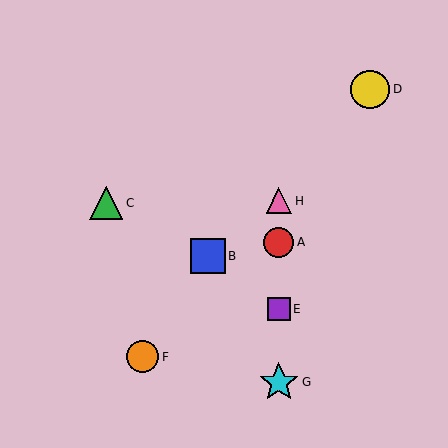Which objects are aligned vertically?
Objects A, E, G, H are aligned vertically.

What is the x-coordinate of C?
Object C is at x≈106.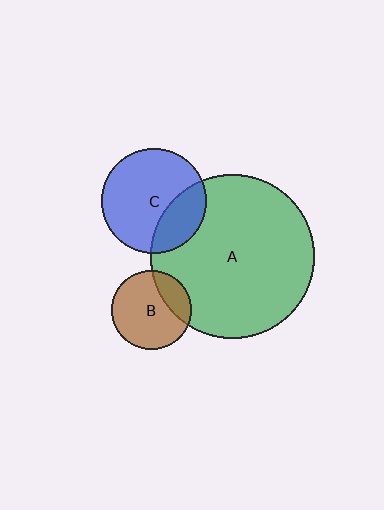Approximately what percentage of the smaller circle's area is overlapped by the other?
Approximately 30%.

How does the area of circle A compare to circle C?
Approximately 2.4 times.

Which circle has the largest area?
Circle A (green).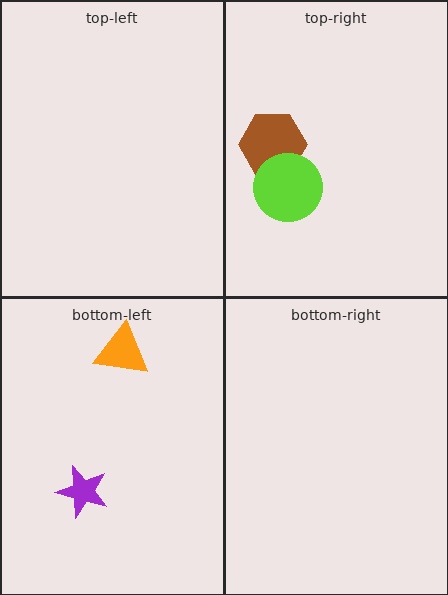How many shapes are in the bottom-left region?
2.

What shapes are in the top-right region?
The brown hexagon, the lime circle.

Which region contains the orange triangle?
The bottom-left region.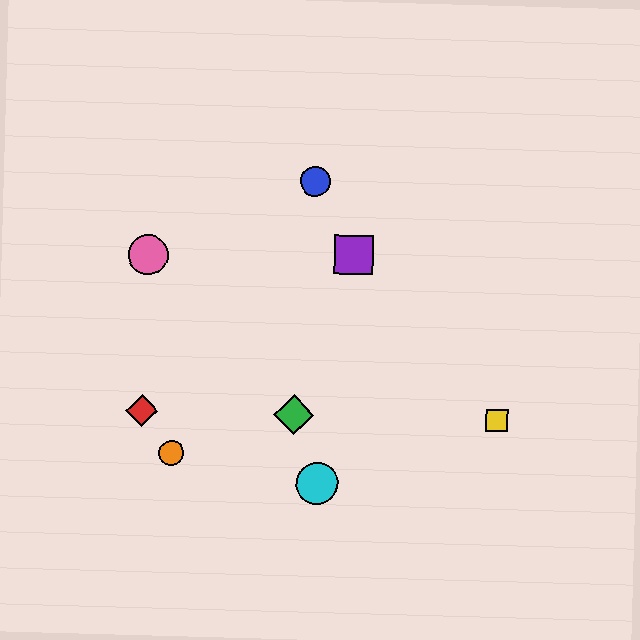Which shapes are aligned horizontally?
The red diamond, the green diamond, the yellow square are aligned horizontally.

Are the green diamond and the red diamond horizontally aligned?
Yes, both are at y≈415.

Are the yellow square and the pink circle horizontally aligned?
No, the yellow square is at y≈421 and the pink circle is at y≈254.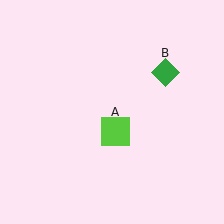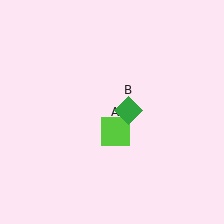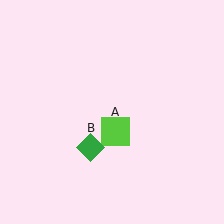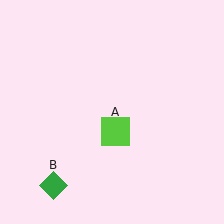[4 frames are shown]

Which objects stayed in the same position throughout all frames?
Lime square (object A) remained stationary.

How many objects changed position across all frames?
1 object changed position: green diamond (object B).